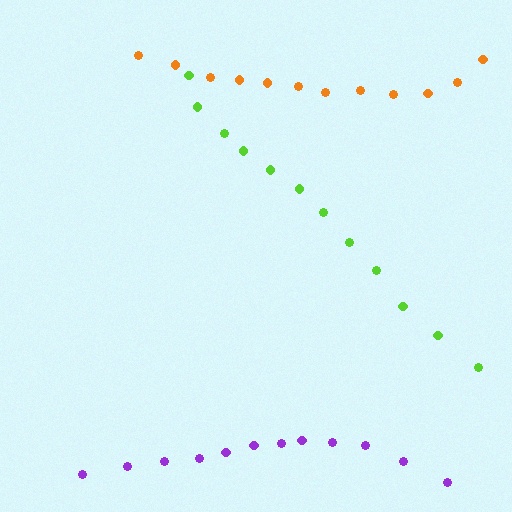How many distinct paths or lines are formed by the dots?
There are 3 distinct paths.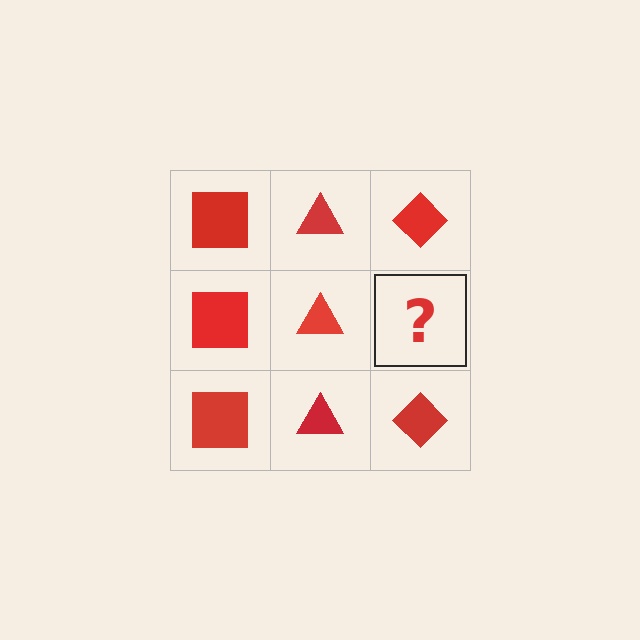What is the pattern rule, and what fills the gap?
The rule is that each column has a consistent shape. The gap should be filled with a red diamond.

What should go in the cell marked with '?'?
The missing cell should contain a red diamond.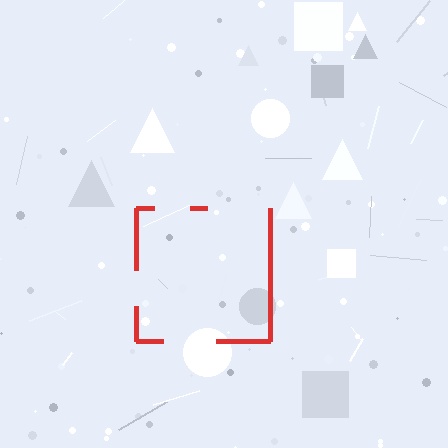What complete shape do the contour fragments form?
The contour fragments form a square.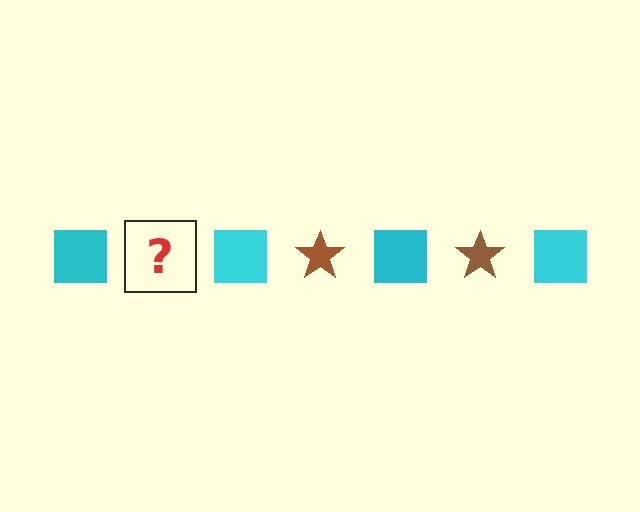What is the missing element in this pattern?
The missing element is a brown star.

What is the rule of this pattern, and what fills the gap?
The rule is that the pattern alternates between cyan square and brown star. The gap should be filled with a brown star.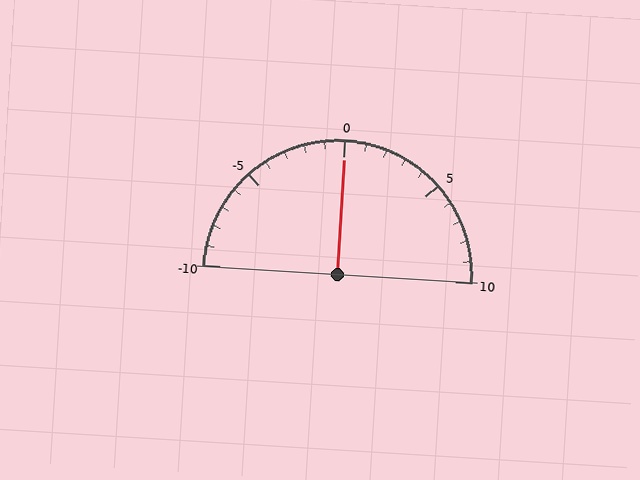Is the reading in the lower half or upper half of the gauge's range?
The reading is in the upper half of the range (-10 to 10).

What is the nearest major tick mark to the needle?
The nearest major tick mark is 0.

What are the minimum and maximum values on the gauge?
The gauge ranges from -10 to 10.